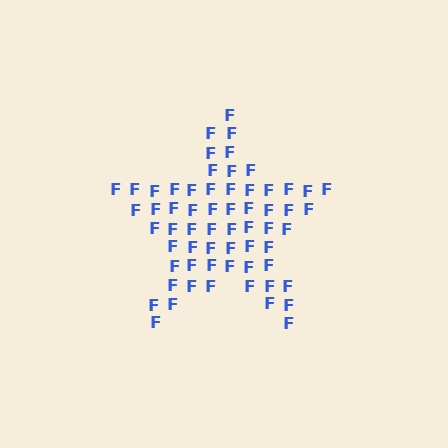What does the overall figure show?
The overall figure shows a star.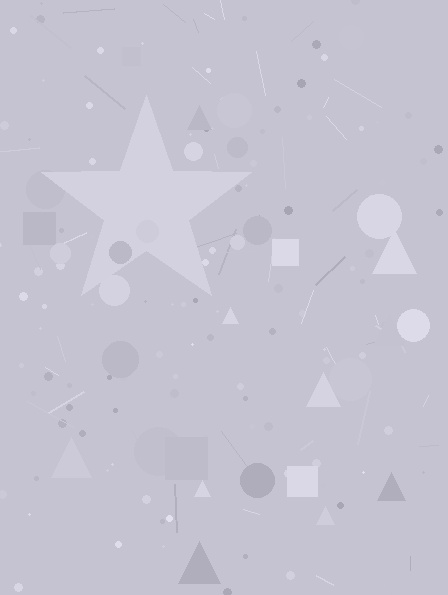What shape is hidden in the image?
A star is hidden in the image.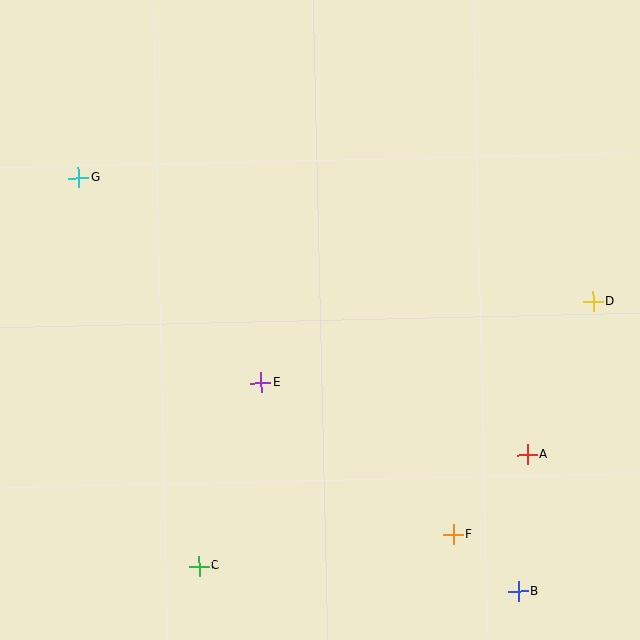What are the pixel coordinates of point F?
Point F is at (453, 534).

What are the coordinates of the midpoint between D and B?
The midpoint between D and B is at (556, 446).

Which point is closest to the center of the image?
Point E at (261, 383) is closest to the center.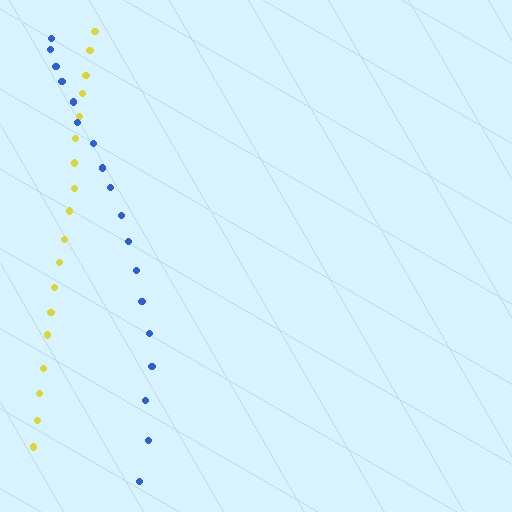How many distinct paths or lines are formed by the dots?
There are 2 distinct paths.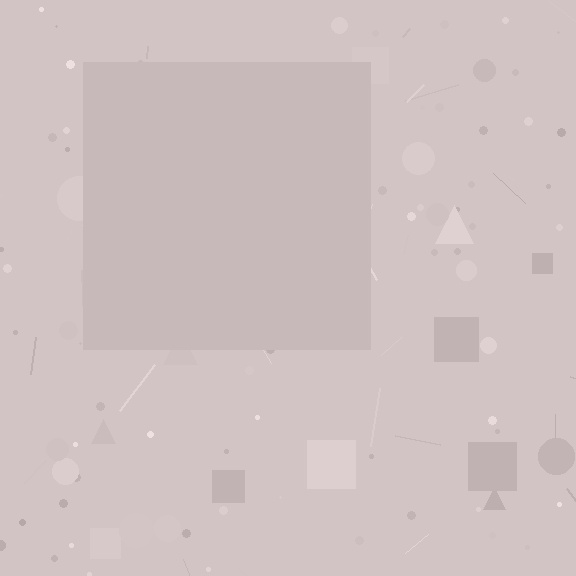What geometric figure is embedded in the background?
A square is embedded in the background.